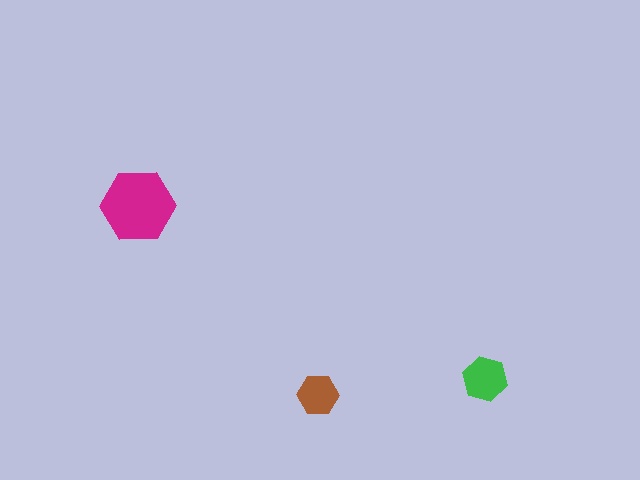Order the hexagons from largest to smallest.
the magenta one, the green one, the brown one.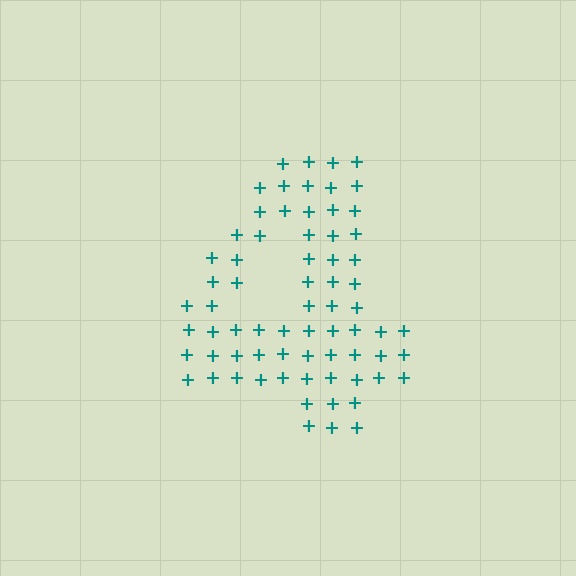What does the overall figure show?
The overall figure shows the digit 4.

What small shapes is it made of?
It is made of small plus signs.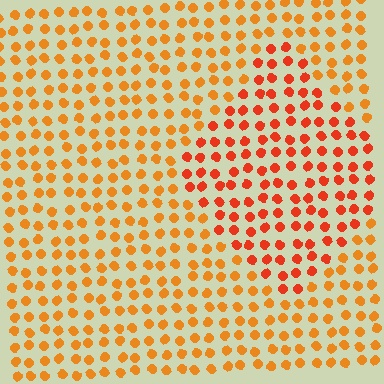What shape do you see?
I see a diamond.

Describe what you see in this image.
The image is filled with small orange elements in a uniform arrangement. A diamond-shaped region is visible where the elements are tinted to a slightly different hue, forming a subtle color boundary.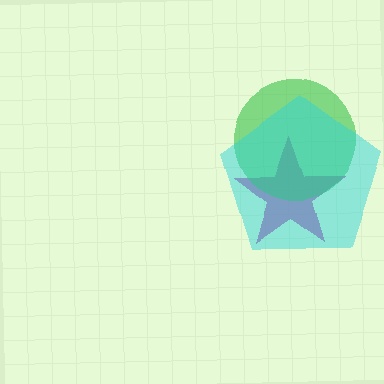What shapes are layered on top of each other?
The layered shapes are: a magenta star, a green circle, a cyan pentagon.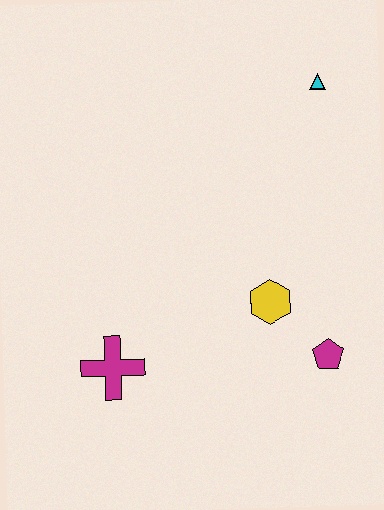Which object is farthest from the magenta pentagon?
The cyan triangle is farthest from the magenta pentagon.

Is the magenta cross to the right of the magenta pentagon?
No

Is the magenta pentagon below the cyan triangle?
Yes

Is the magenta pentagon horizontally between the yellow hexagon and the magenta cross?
No